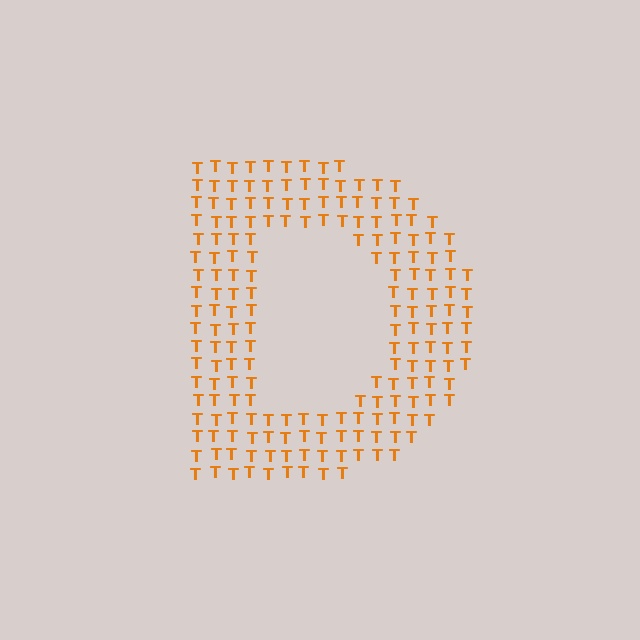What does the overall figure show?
The overall figure shows the letter D.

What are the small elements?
The small elements are letter T's.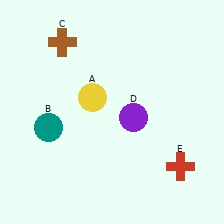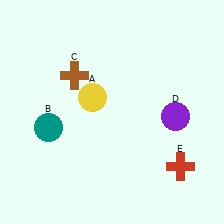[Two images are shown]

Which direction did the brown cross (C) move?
The brown cross (C) moved down.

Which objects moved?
The objects that moved are: the brown cross (C), the purple circle (D).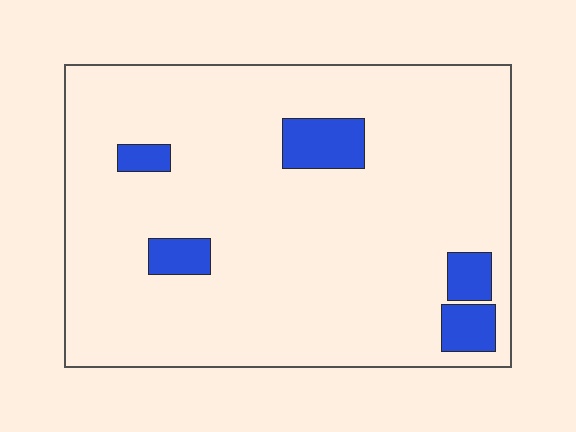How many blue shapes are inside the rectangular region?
5.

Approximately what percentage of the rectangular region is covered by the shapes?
Approximately 10%.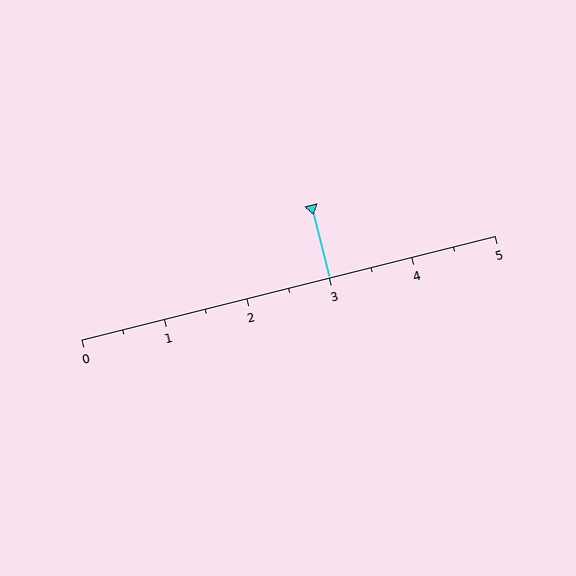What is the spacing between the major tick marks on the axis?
The major ticks are spaced 1 apart.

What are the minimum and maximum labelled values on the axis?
The axis runs from 0 to 5.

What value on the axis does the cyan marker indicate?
The marker indicates approximately 3.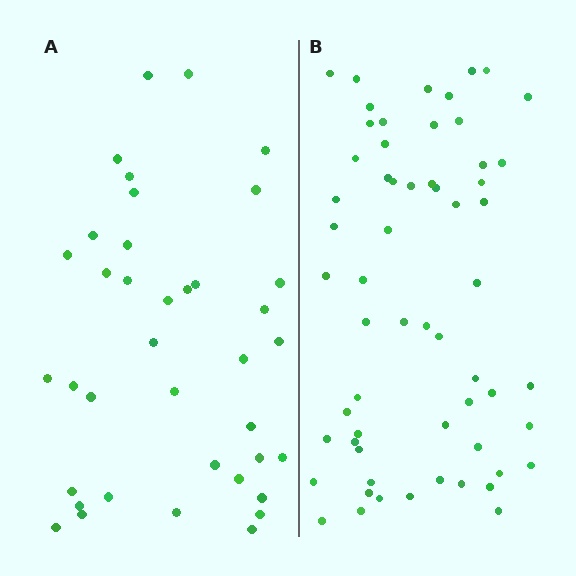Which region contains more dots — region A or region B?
Region B (the right region) has more dots.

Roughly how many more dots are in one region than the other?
Region B has approximately 20 more dots than region A.